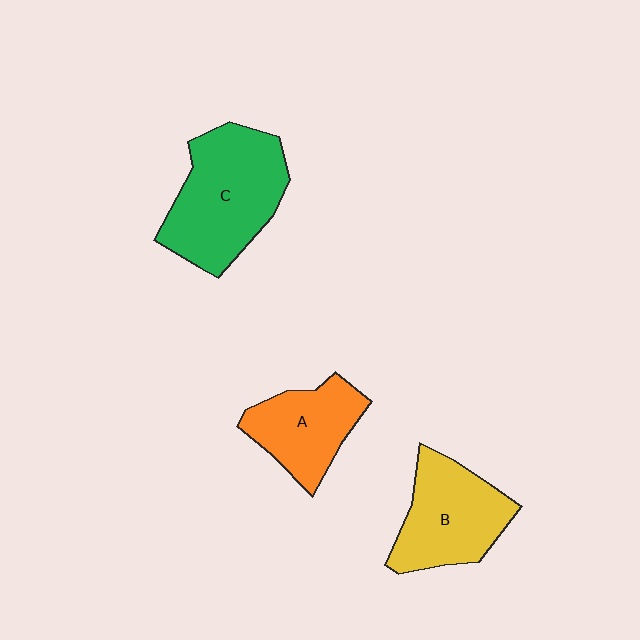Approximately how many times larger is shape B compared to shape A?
Approximately 1.2 times.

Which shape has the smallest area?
Shape A (orange).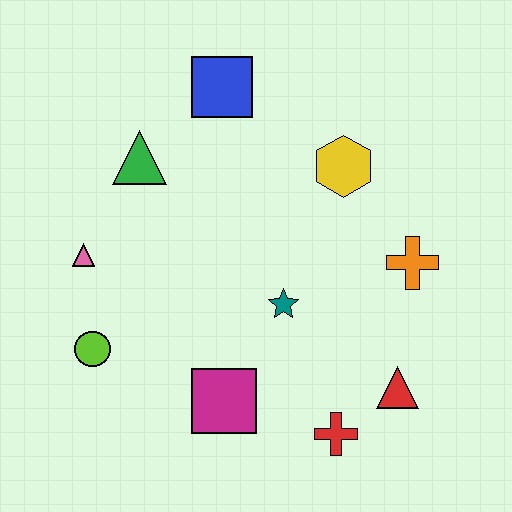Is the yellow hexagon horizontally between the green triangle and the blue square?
No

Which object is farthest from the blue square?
The red cross is farthest from the blue square.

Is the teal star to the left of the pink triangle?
No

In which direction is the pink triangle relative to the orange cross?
The pink triangle is to the left of the orange cross.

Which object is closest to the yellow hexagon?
The orange cross is closest to the yellow hexagon.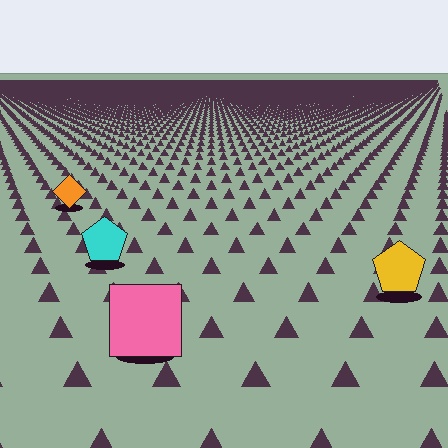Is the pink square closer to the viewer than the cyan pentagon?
Yes. The pink square is closer — you can tell from the texture gradient: the ground texture is coarser near it.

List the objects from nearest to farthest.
From nearest to farthest: the pink square, the yellow pentagon, the cyan pentagon, the orange diamond.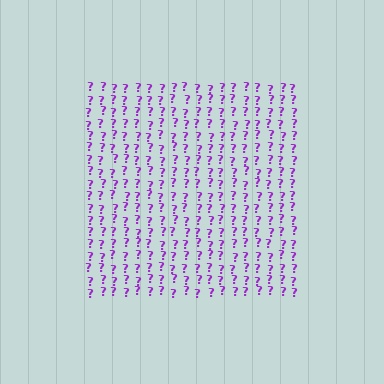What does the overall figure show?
The overall figure shows a square.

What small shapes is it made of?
It is made of small question marks.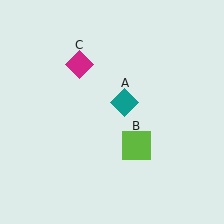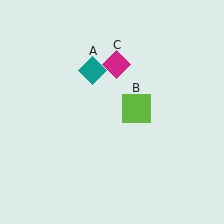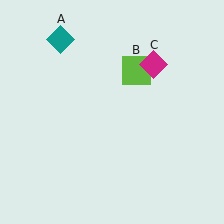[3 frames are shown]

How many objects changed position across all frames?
3 objects changed position: teal diamond (object A), lime square (object B), magenta diamond (object C).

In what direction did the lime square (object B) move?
The lime square (object B) moved up.